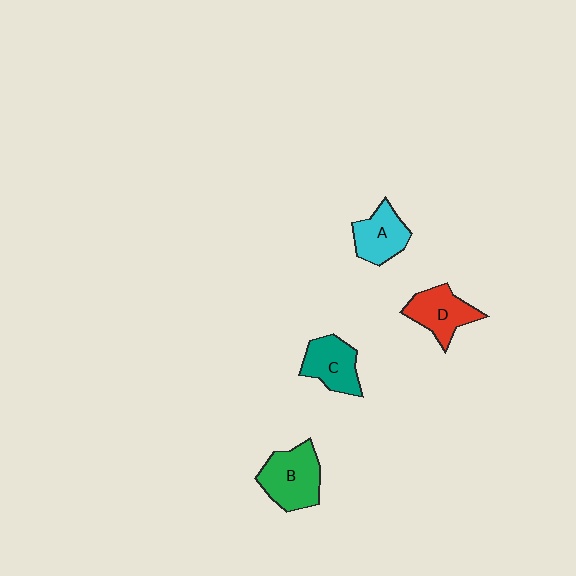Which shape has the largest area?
Shape B (green).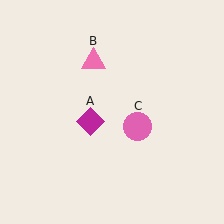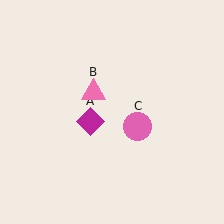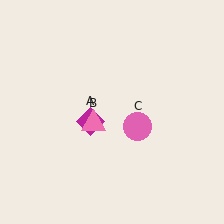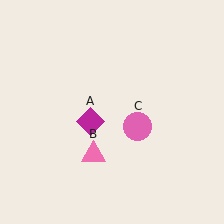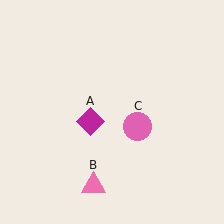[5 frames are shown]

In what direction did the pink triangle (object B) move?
The pink triangle (object B) moved down.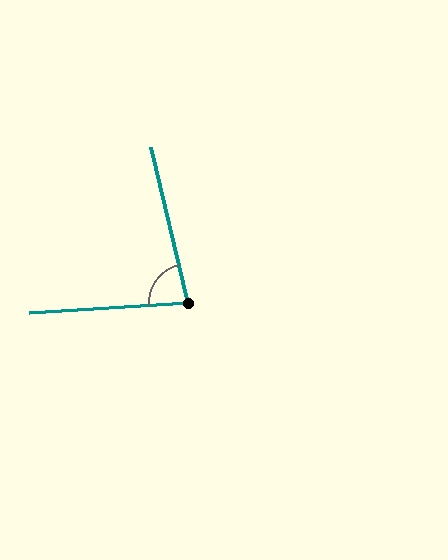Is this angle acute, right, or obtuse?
It is acute.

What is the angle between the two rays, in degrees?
Approximately 80 degrees.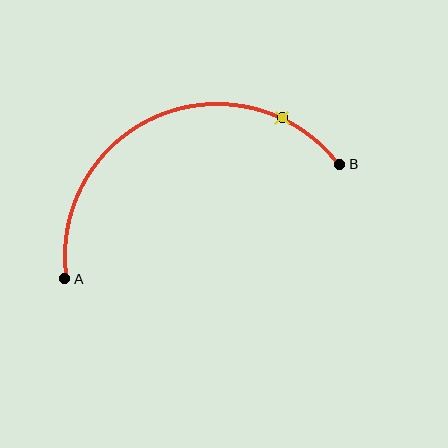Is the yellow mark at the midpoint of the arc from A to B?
No. The yellow mark lies on the arc but is closer to endpoint B. The arc midpoint would be at the point on the curve equidistant along the arc from both A and B.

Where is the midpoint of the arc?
The arc midpoint is the point on the curve farthest from the straight line joining A and B. It sits above that line.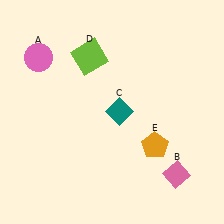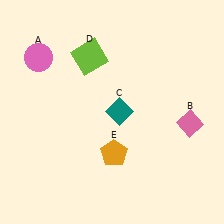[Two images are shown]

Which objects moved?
The objects that moved are: the pink diamond (B), the orange pentagon (E).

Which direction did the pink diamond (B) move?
The pink diamond (B) moved up.